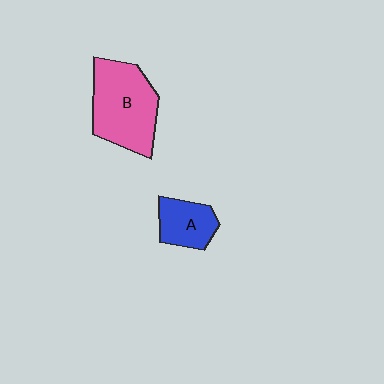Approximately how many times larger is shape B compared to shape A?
Approximately 2.0 times.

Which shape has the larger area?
Shape B (pink).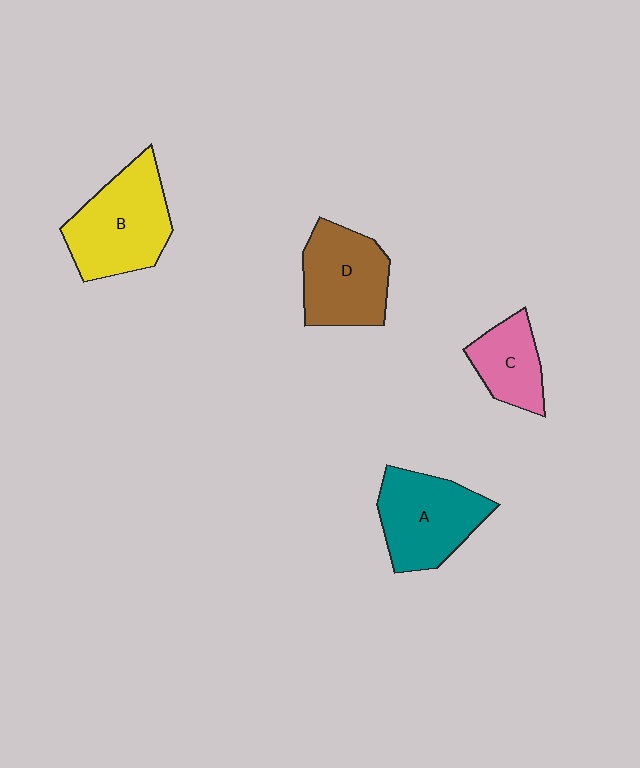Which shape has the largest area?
Shape B (yellow).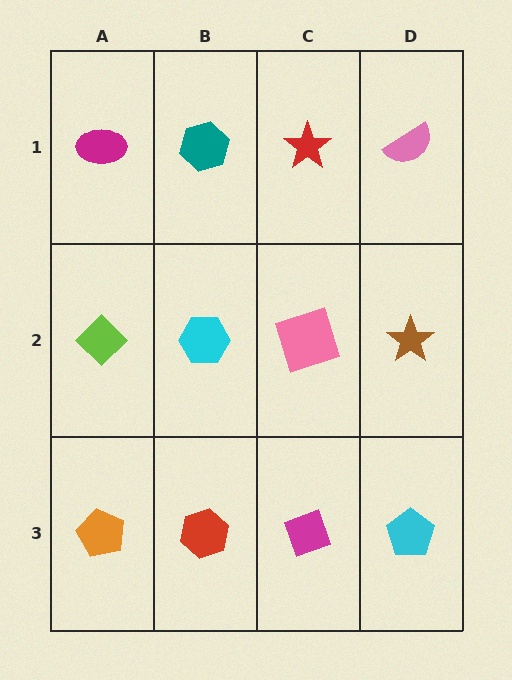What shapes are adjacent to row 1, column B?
A cyan hexagon (row 2, column B), a magenta ellipse (row 1, column A), a red star (row 1, column C).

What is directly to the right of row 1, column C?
A pink semicircle.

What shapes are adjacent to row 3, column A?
A lime diamond (row 2, column A), a red hexagon (row 3, column B).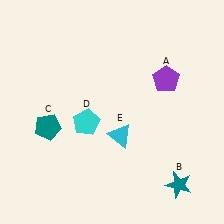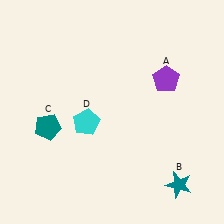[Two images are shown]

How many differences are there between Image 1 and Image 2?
There is 1 difference between the two images.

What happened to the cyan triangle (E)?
The cyan triangle (E) was removed in Image 2. It was in the bottom-right area of Image 1.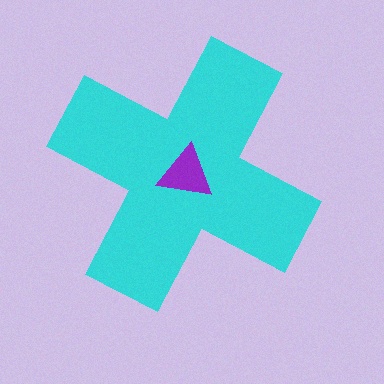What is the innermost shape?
The purple triangle.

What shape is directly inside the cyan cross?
The purple triangle.